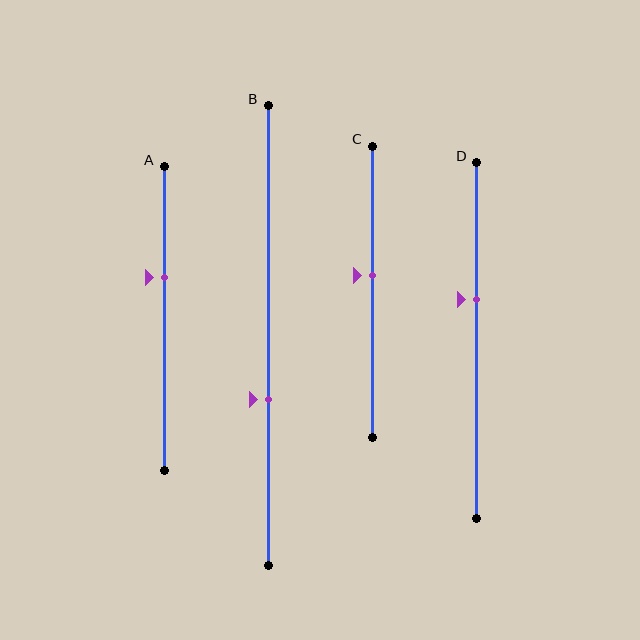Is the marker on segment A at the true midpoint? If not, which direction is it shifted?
No, the marker on segment A is shifted upward by about 13% of the segment length.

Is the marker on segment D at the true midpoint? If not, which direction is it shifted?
No, the marker on segment D is shifted upward by about 11% of the segment length.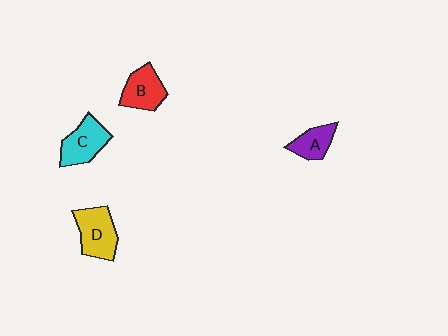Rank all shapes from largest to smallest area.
From largest to smallest: D (yellow), C (cyan), B (red), A (purple).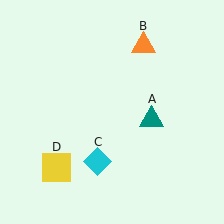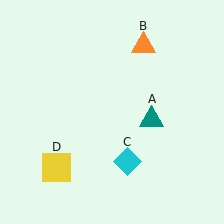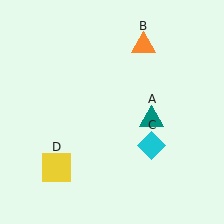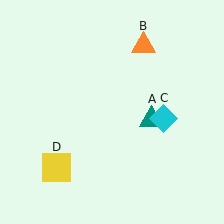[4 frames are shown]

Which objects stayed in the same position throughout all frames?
Teal triangle (object A) and orange triangle (object B) and yellow square (object D) remained stationary.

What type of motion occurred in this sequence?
The cyan diamond (object C) rotated counterclockwise around the center of the scene.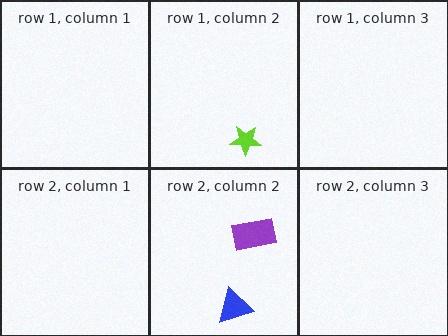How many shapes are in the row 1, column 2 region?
1.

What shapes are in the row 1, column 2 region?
The lime star.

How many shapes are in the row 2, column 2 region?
2.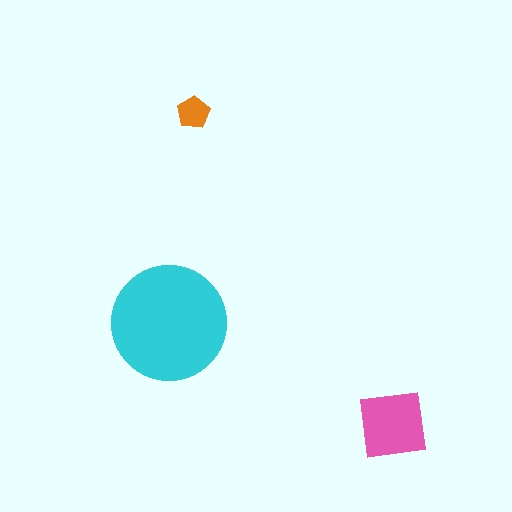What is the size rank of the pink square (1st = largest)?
2nd.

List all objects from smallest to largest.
The orange pentagon, the pink square, the cyan circle.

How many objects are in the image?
There are 3 objects in the image.